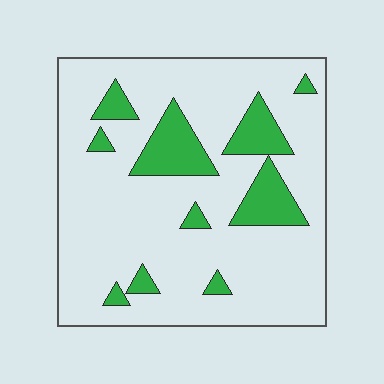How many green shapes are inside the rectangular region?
10.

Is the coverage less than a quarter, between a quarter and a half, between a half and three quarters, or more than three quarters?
Less than a quarter.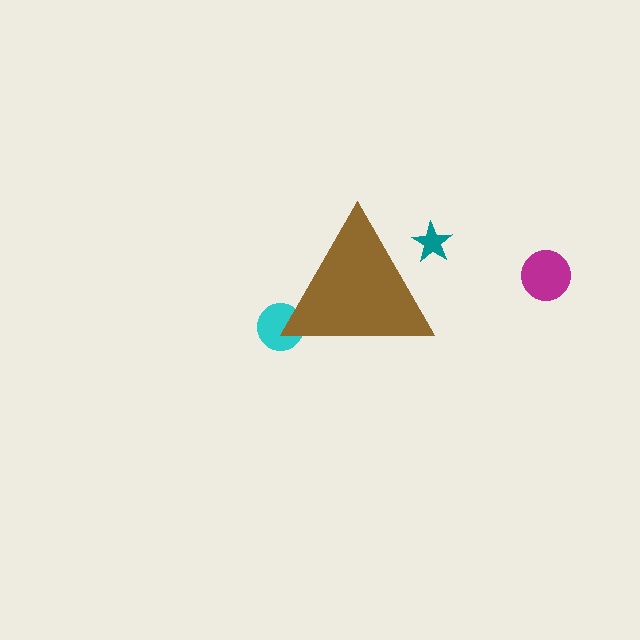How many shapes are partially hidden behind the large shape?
2 shapes are partially hidden.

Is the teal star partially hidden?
Yes, the teal star is partially hidden behind the brown triangle.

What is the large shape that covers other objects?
A brown triangle.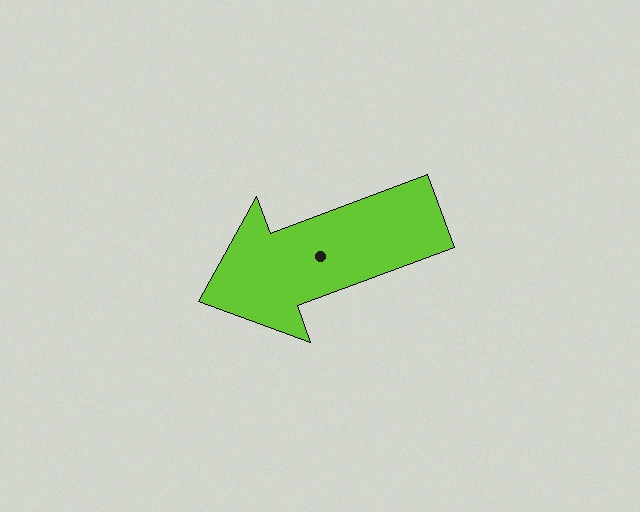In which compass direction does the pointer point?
West.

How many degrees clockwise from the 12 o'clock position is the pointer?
Approximately 249 degrees.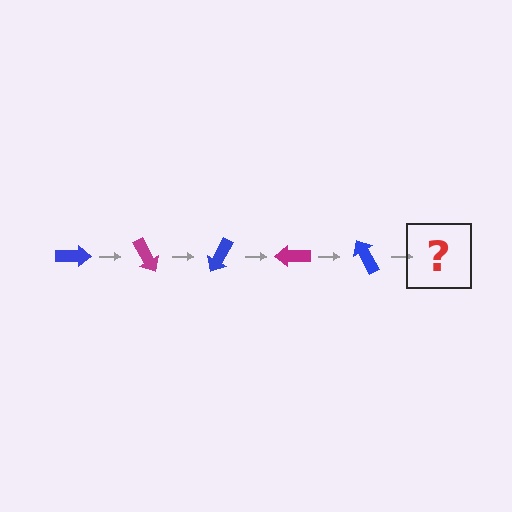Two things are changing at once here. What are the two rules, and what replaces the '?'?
The two rules are that it rotates 60 degrees each step and the color cycles through blue and magenta. The '?' should be a magenta arrow, rotated 300 degrees from the start.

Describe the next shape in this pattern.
It should be a magenta arrow, rotated 300 degrees from the start.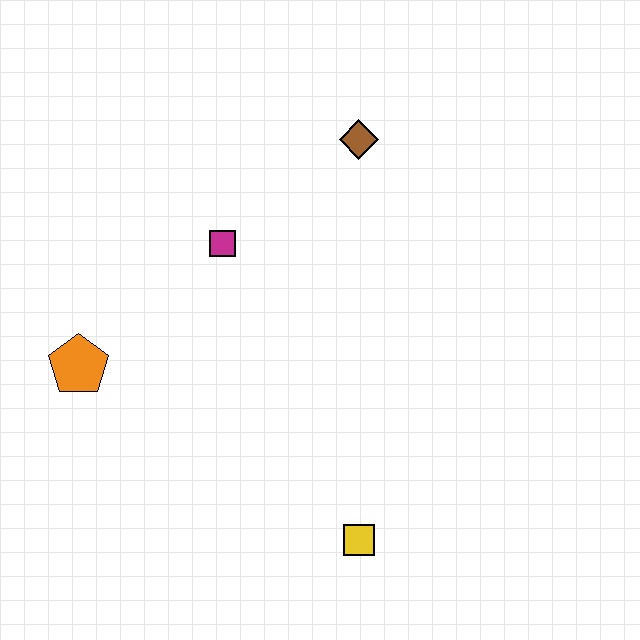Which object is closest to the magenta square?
The brown diamond is closest to the magenta square.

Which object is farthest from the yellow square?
The brown diamond is farthest from the yellow square.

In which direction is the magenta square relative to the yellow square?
The magenta square is above the yellow square.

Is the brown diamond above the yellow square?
Yes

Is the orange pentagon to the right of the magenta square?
No